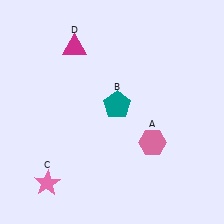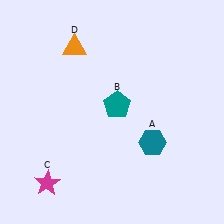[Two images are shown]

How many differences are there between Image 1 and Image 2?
There are 3 differences between the two images.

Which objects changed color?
A changed from pink to teal. C changed from pink to magenta. D changed from magenta to orange.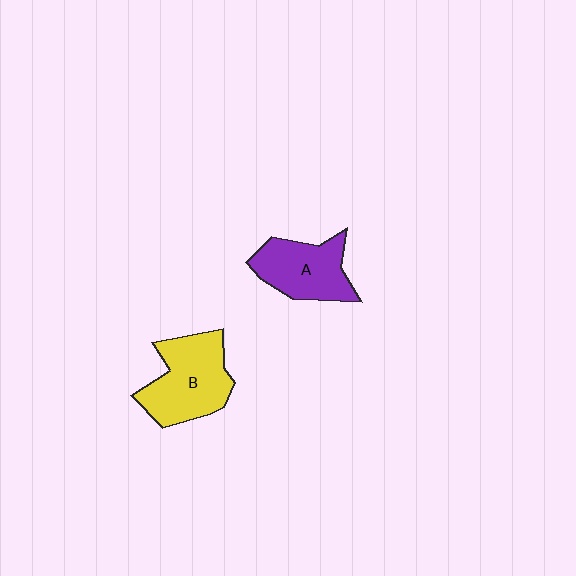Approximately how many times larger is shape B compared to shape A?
Approximately 1.2 times.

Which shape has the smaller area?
Shape A (purple).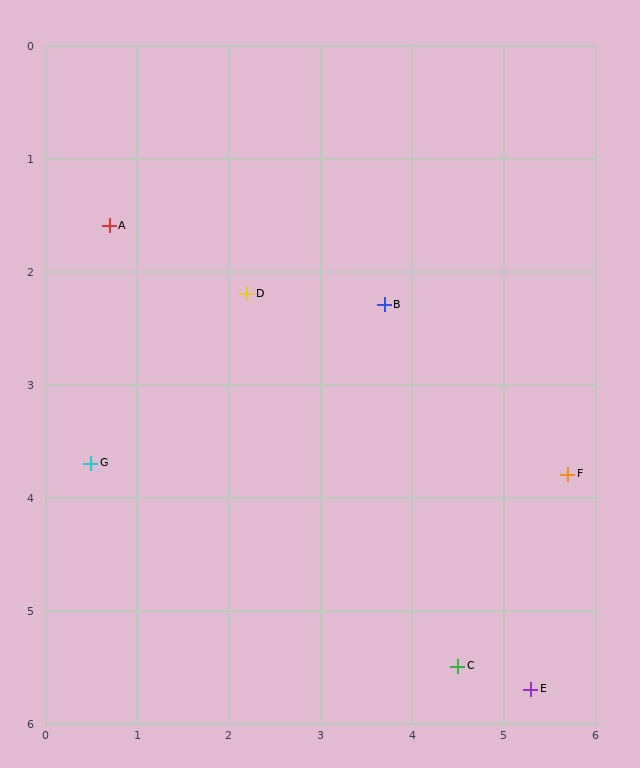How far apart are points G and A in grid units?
Points G and A are about 2.1 grid units apart.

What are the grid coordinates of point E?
Point E is at approximately (5.3, 5.7).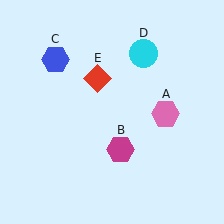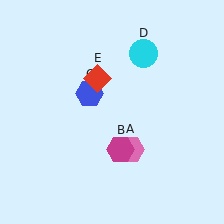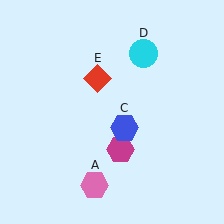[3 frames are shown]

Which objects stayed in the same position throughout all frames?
Magenta hexagon (object B) and cyan circle (object D) and red diamond (object E) remained stationary.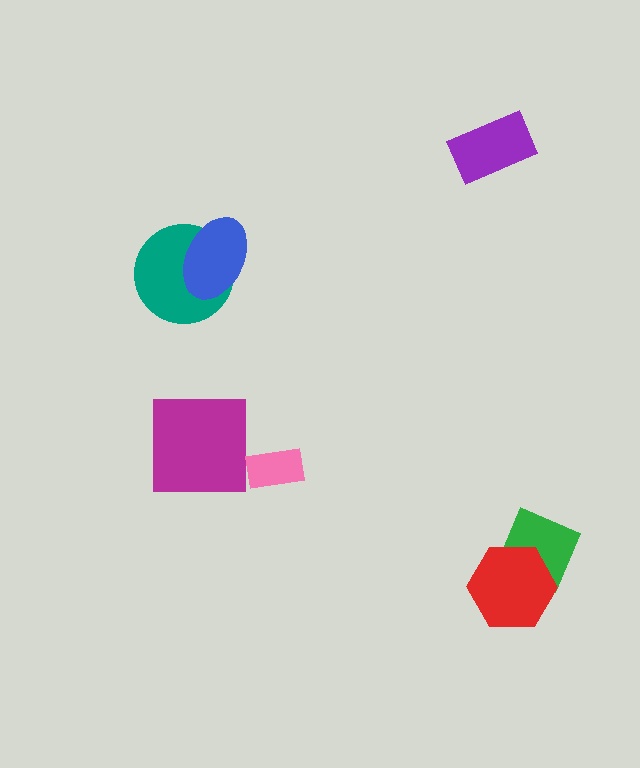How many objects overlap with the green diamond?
1 object overlaps with the green diamond.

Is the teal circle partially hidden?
Yes, it is partially covered by another shape.